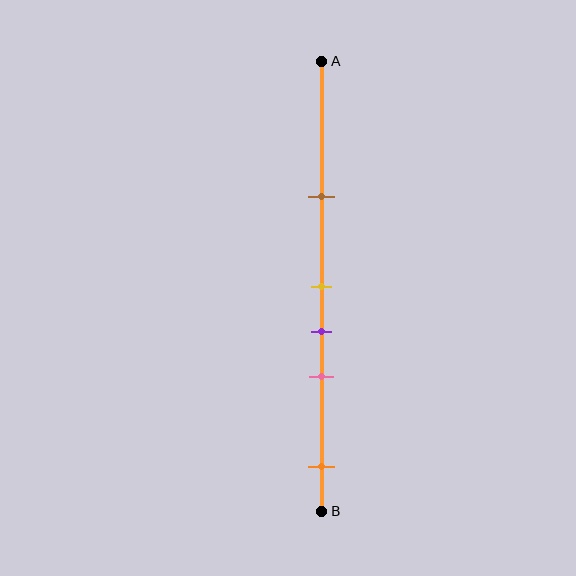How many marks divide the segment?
There are 5 marks dividing the segment.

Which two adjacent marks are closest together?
The yellow and purple marks are the closest adjacent pair.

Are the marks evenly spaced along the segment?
No, the marks are not evenly spaced.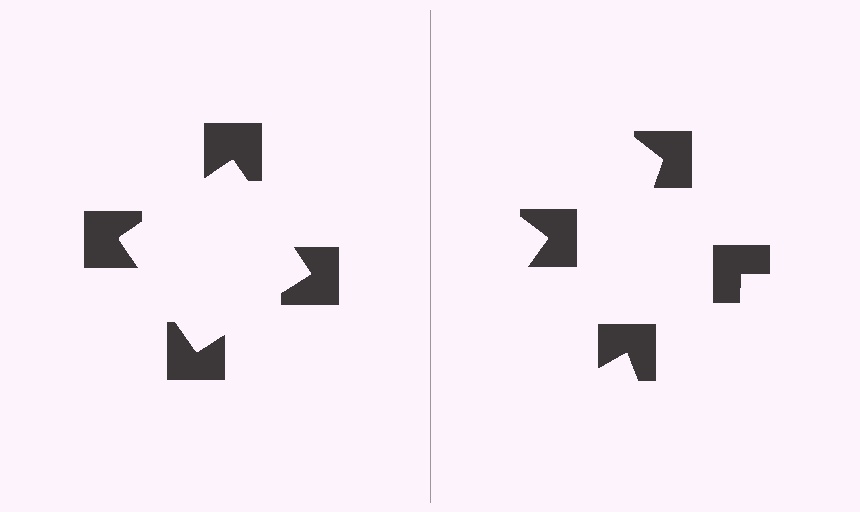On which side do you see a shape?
An illusory square appears on the left side. On the right side the wedge cuts are rotated, so no coherent shape forms.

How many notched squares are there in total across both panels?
8 — 4 on each side.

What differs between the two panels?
The notched squares are positioned identically on both sides; only the wedge orientations differ. On the left they align to a square; on the right they are misaligned.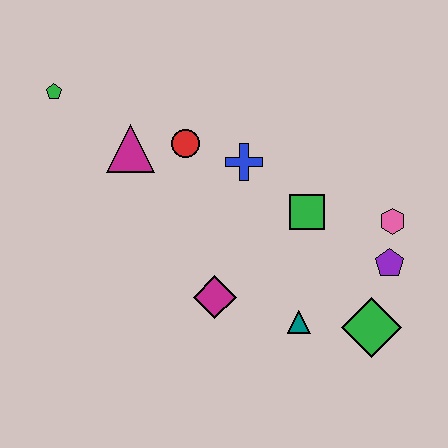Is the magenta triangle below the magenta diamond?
No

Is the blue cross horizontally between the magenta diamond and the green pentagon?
No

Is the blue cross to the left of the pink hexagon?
Yes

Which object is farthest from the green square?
The green pentagon is farthest from the green square.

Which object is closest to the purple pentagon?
The pink hexagon is closest to the purple pentagon.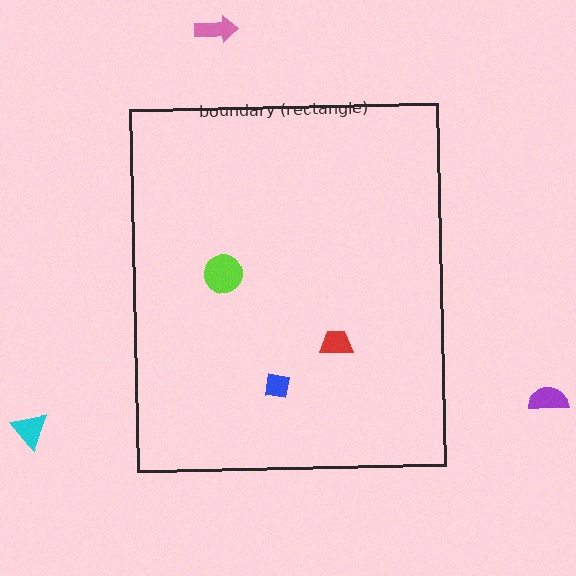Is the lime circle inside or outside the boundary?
Inside.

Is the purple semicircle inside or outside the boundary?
Outside.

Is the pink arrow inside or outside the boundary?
Outside.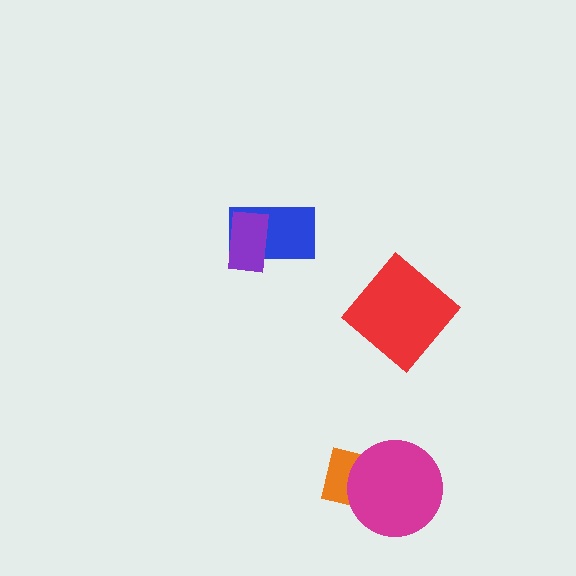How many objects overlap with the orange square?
1 object overlaps with the orange square.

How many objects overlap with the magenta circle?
1 object overlaps with the magenta circle.